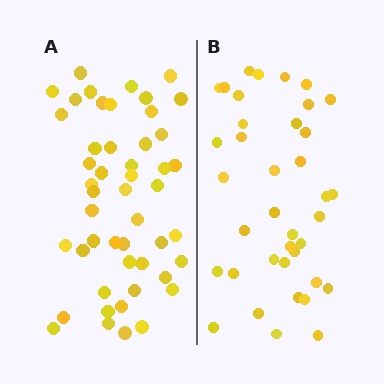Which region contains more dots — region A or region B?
Region A (the left region) has more dots.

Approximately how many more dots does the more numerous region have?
Region A has roughly 12 or so more dots than region B.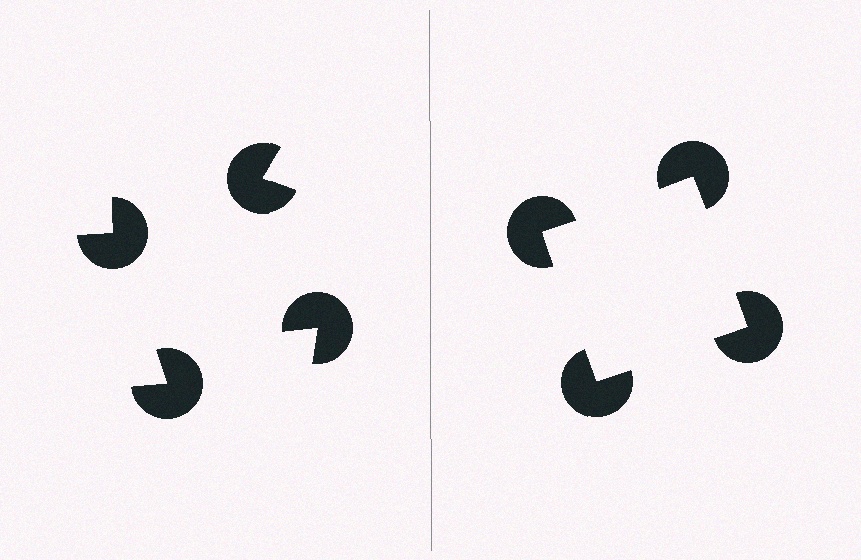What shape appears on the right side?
An illusory square.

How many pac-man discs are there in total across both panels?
8 — 4 on each side.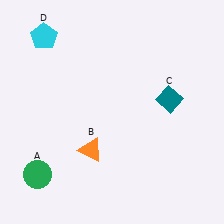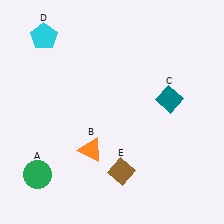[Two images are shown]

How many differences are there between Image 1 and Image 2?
There is 1 difference between the two images.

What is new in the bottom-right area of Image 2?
A brown diamond (E) was added in the bottom-right area of Image 2.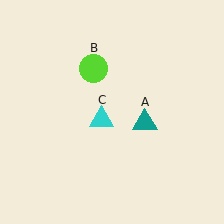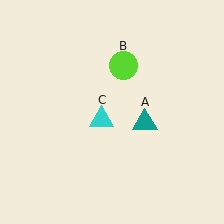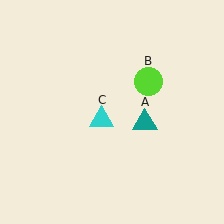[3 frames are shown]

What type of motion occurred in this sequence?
The lime circle (object B) rotated clockwise around the center of the scene.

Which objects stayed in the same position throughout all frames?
Teal triangle (object A) and cyan triangle (object C) remained stationary.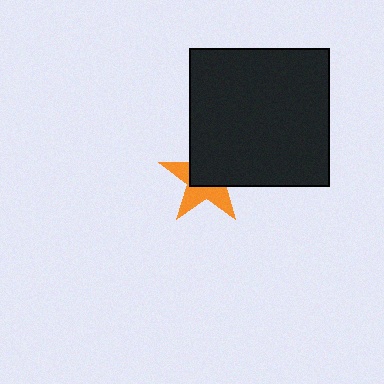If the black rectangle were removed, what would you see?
You would see the complete orange star.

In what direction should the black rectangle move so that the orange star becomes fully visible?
The black rectangle should move toward the upper-right. That is the shortest direction to clear the overlap and leave the orange star fully visible.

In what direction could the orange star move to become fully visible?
The orange star could move toward the lower-left. That would shift it out from behind the black rectangle entirely.